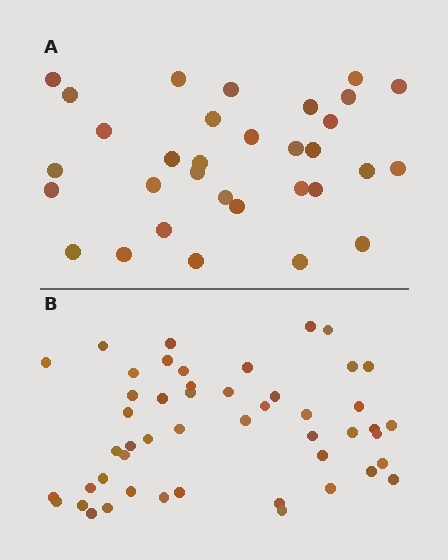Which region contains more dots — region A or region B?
Region B (the bottom region) has more dots.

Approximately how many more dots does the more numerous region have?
Region B has approximately 15 more dots than region A.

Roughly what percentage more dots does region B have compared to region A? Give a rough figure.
About 55% more.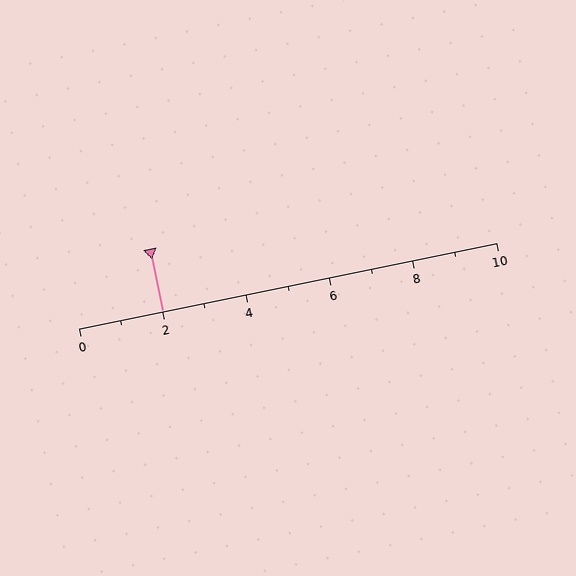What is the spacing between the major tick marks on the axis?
The major ticks are spaced 2 apart.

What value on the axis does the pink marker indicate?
The marker indicates approximately 2.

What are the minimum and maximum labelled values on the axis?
The axis runs from 0 to 10.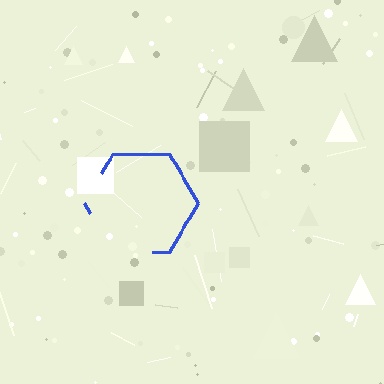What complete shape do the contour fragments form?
The contour fragments form a hexagon.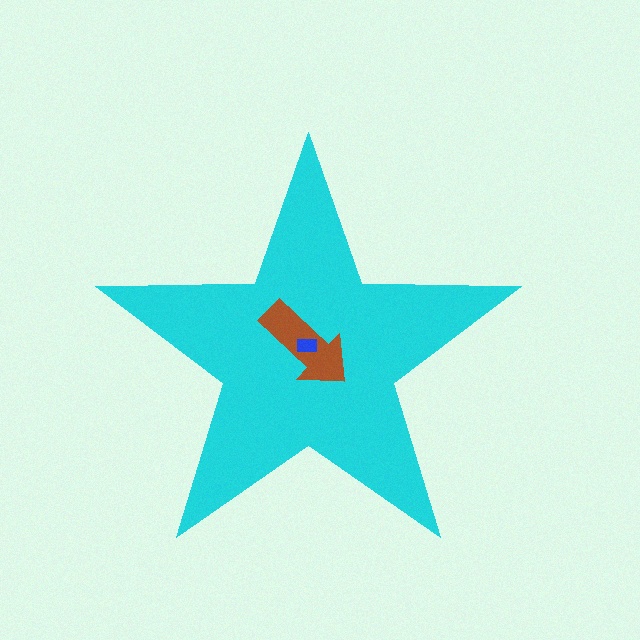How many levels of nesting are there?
3.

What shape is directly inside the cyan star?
The brown arrow.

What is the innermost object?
The blue rectangle.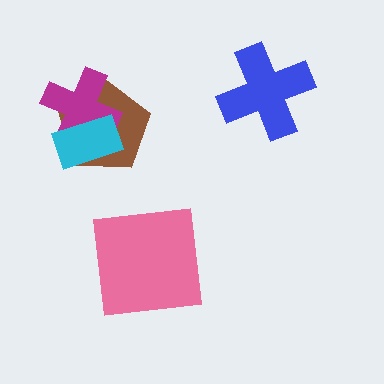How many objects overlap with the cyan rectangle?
2 objects overlap with the cyan rectangle.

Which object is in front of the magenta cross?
The cyan rectangle is in front of the magenta cross.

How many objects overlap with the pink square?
0 objects overlap with the pink square.